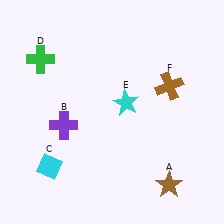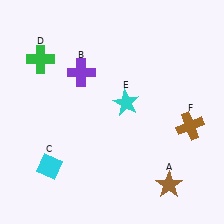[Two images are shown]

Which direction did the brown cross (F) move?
The brown cross (F) moved down.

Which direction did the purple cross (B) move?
The purple cross (B) moved up.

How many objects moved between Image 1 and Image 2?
2 objects moved between the two images.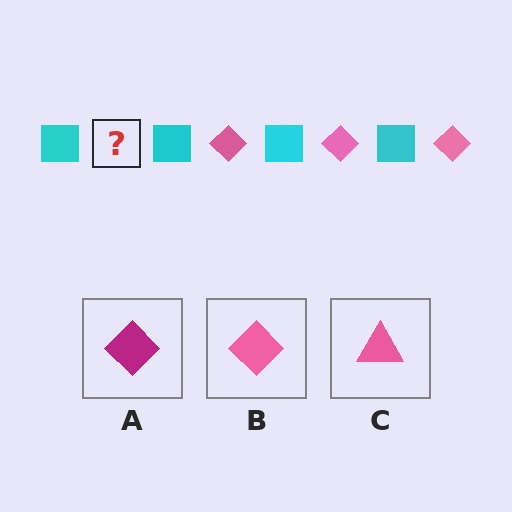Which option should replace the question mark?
Option B.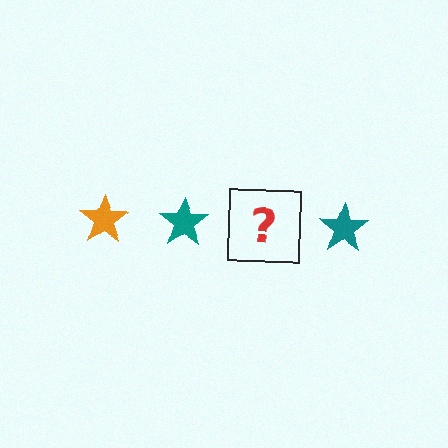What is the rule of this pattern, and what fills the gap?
The rule is that the pattern cycles through orange, teal stars. The gap should be filled with an orange star.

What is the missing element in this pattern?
The missing element is an orange star.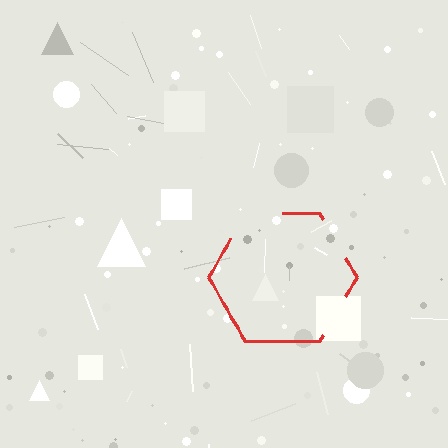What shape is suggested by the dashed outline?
The dashed outline suggests a hexagon.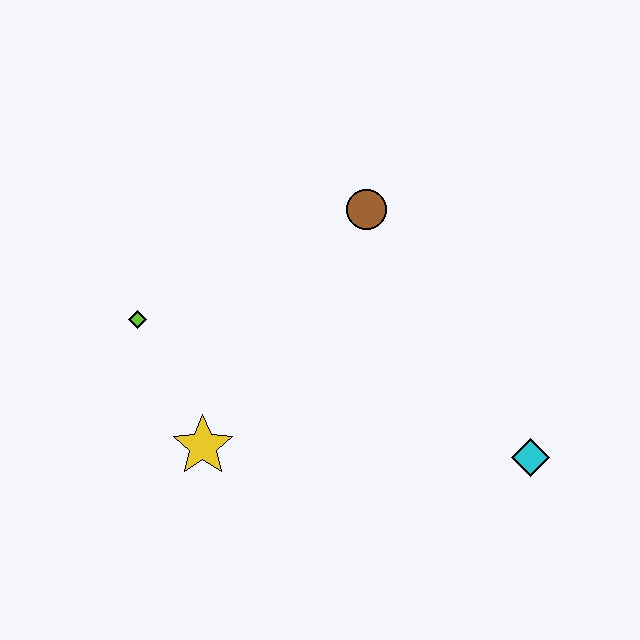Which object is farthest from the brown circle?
The cyan diamond is farthest from the brown circle.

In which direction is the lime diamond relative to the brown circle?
The lime diamond is to the left of the brown circle.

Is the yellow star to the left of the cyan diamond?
Yes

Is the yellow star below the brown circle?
Yes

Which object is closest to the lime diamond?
The yellow star is closest to the lime diamond.